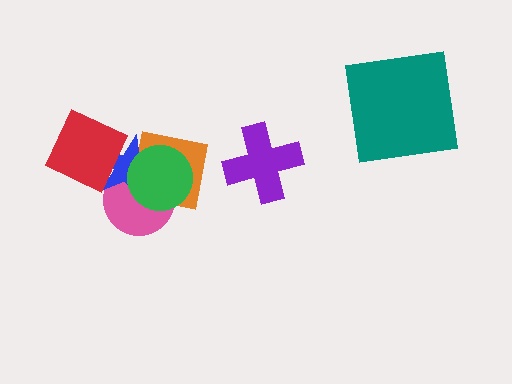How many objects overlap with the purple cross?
0 objects overlap with the purple cross.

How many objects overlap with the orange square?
3 objects overlap with the orange square.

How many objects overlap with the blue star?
4 objects overlap with the blue star.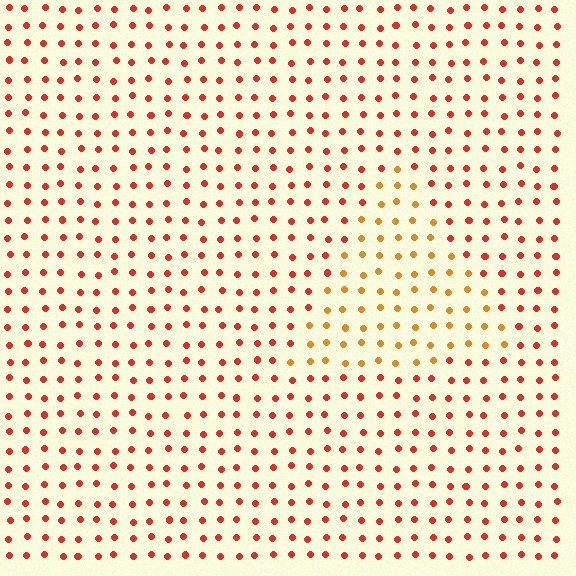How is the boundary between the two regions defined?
The boundary is defined purely by a slight shift in hue (about 30 degrees). Spacing, size, and orientation are identical on both sides.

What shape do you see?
I see a triangle.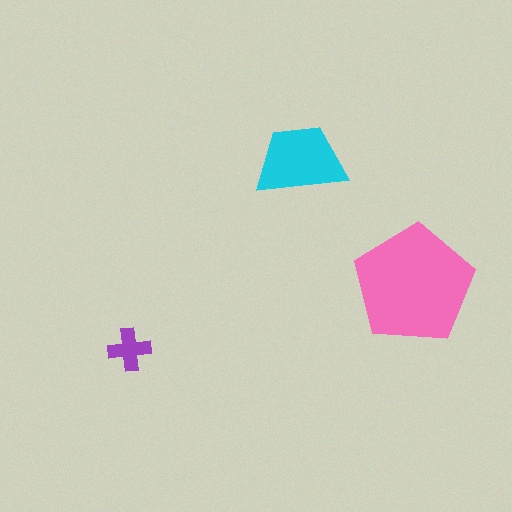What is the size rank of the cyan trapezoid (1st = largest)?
2nd.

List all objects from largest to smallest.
The pink pentagon, the cyan trapezoid, the purple cross.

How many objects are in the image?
There are 3 objects in the image.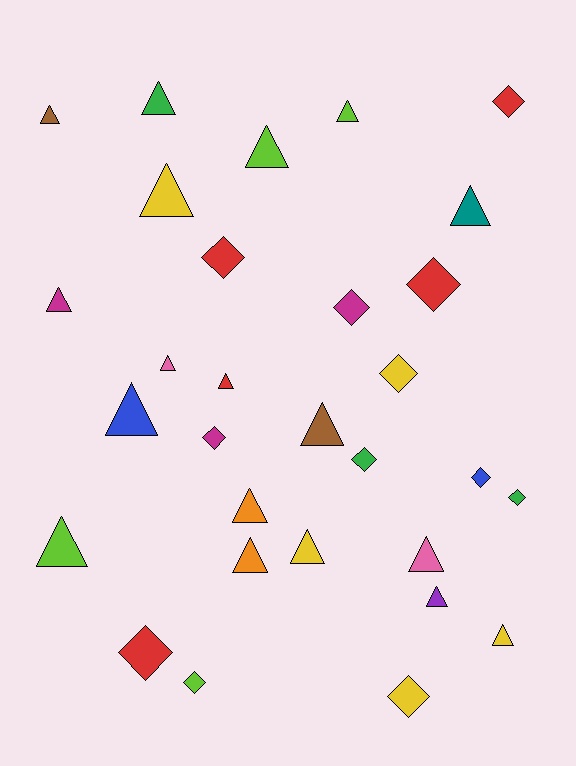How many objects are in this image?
There are 30 objects.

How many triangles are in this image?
There are 18 triangles.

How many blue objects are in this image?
There are 2 blue objects.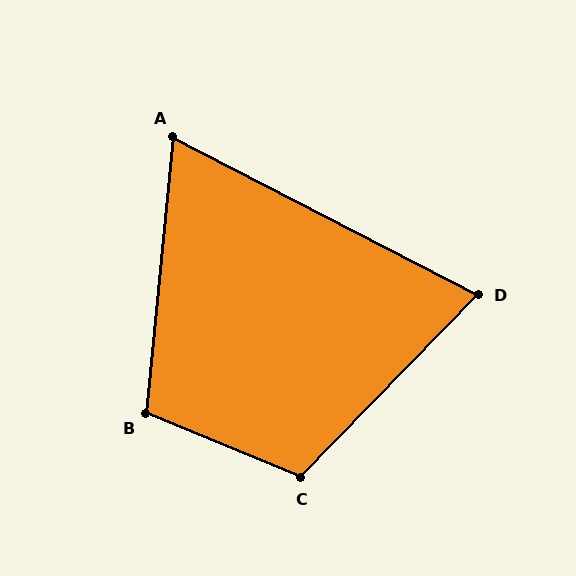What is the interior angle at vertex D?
Approximately 73 degrees (acute).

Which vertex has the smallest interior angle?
A, at approximately 68 degrees.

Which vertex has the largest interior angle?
C, at approximately 112 degrees.